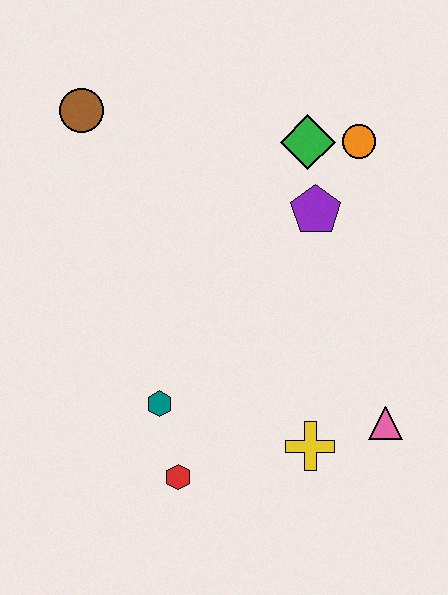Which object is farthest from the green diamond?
The red hexagon is farthest from the green diamond.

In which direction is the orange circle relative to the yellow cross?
The orange circle is above the yellow cross.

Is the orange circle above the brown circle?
No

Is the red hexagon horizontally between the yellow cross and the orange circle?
No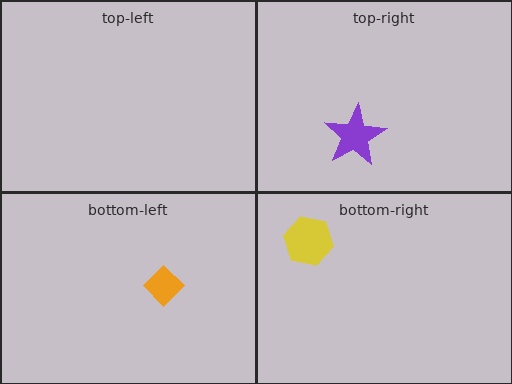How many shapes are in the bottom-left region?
1.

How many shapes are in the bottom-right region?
1.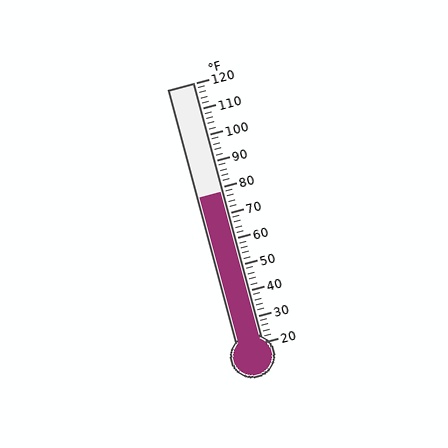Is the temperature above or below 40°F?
The temperature is above 40°F.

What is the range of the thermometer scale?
The thermometer scale ranges from 20°F to 120°F.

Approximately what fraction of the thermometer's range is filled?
The thermometer is filled to approximately 60% of its range.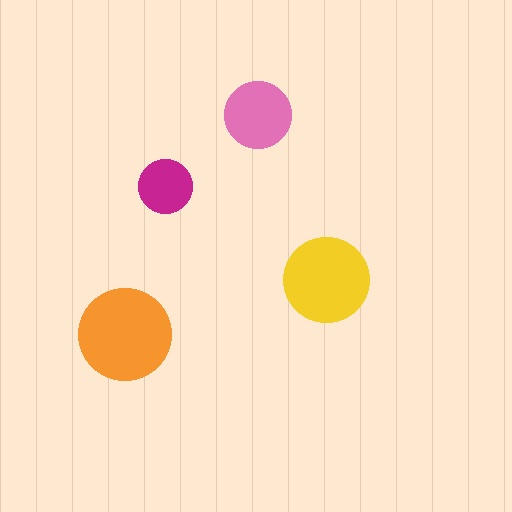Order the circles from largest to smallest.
the orange one, the yellow one, the pink one, the magenta one.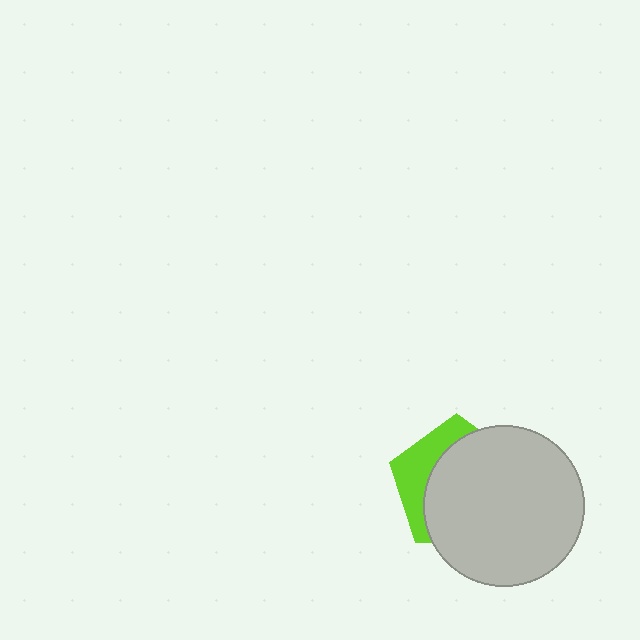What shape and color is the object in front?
The object in front is a light gray circle.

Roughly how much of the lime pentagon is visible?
A small part of it is visible (roughly 30%).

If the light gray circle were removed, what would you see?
You would see the complete lime pentagon.